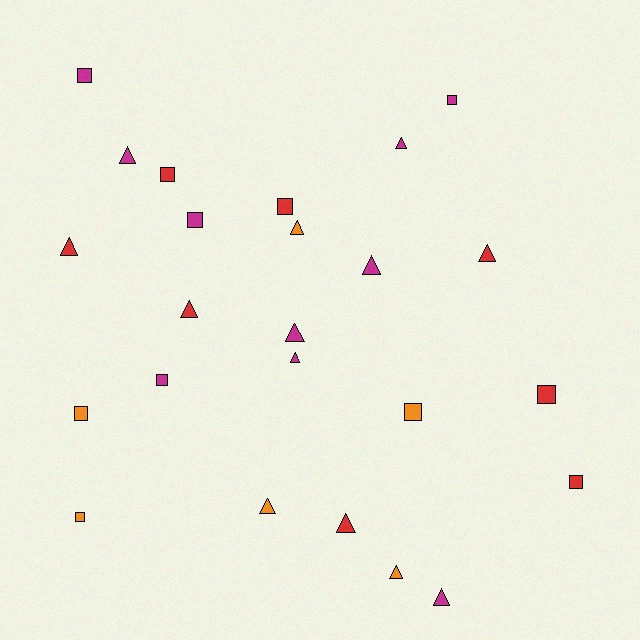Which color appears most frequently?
Magenta, with 10 objects.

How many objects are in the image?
There are 24 objects.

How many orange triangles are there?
There are 3 orange triangles.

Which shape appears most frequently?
Triangle, with 13 objects.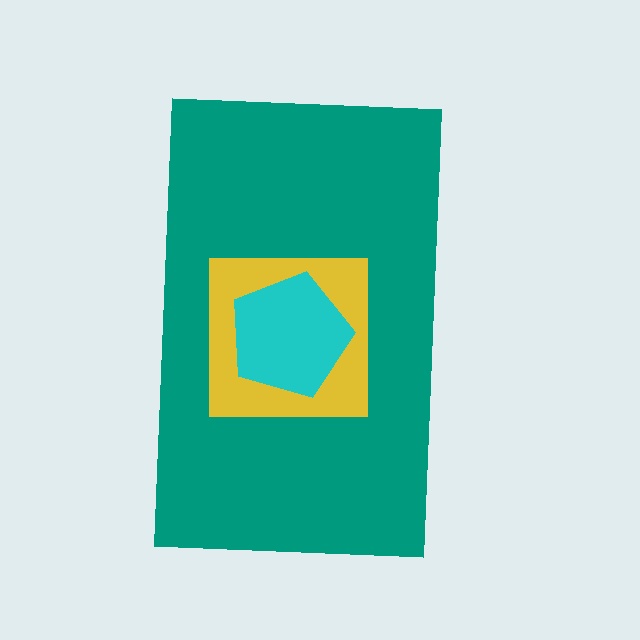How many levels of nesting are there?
3.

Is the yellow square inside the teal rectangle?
Yes.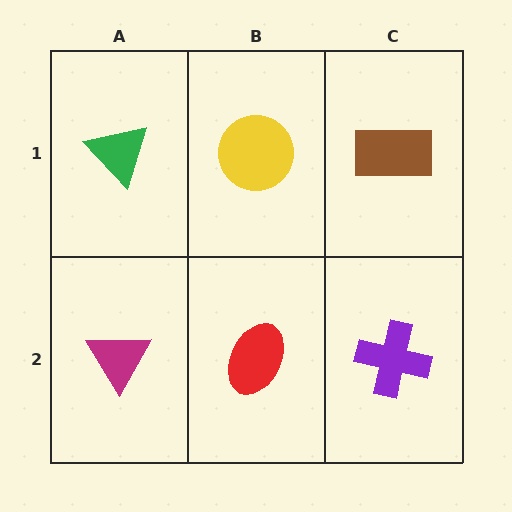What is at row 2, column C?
A purple cross.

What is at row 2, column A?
A magenta triangle.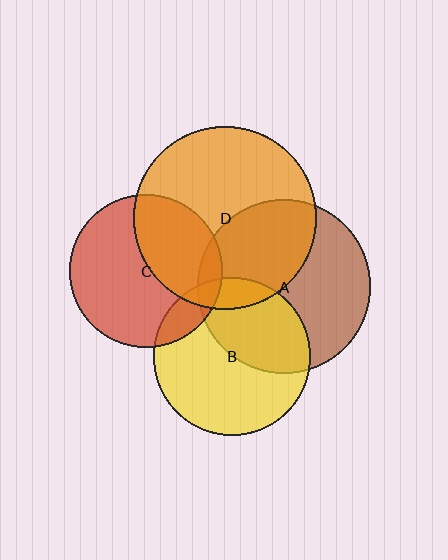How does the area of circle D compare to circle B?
Approximately 1.4 times.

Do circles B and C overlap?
Yes.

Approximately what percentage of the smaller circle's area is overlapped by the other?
Approximately 10%.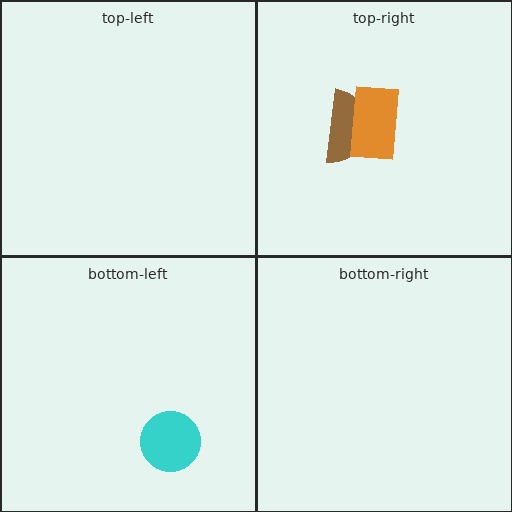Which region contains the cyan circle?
The bottom-left region.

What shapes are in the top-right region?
The brown semicircle, the orange rectangle.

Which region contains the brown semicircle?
The top-right region.